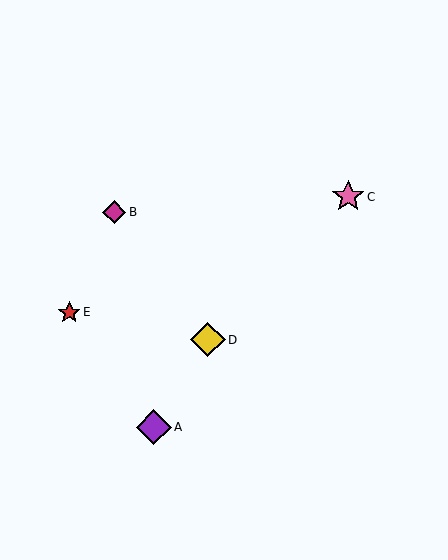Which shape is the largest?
The purple diamond (labeled A) is the largest.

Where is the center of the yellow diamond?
The center of the yellow diamond is at (208, 340).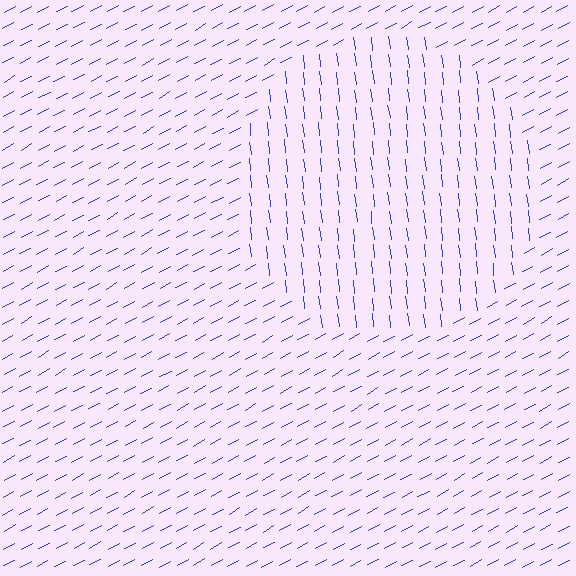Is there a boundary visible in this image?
Yes, there is a texture boundary formed by a change in line orientation.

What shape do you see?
I see a circle.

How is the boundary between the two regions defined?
The boundary is defined purely by a change in line orientation (approximately 68 degrees difference). All lines are the same color and thickness.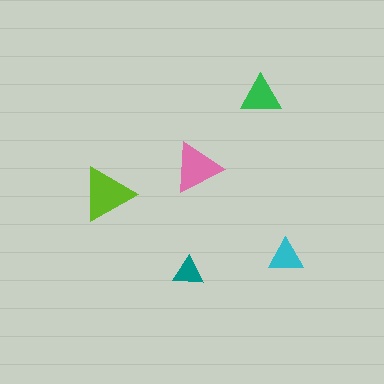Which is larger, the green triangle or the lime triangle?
The lime one.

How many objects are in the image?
There are 5 objects in the image.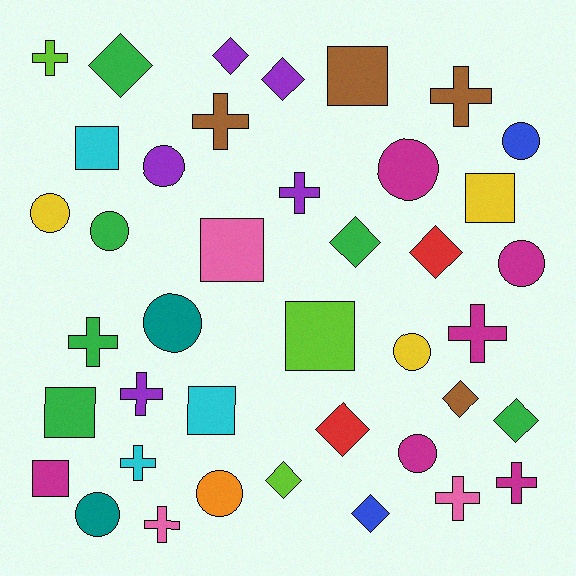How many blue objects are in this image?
There are 2 blue objects.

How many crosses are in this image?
There are 11 crosses.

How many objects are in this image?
There are 40 objects.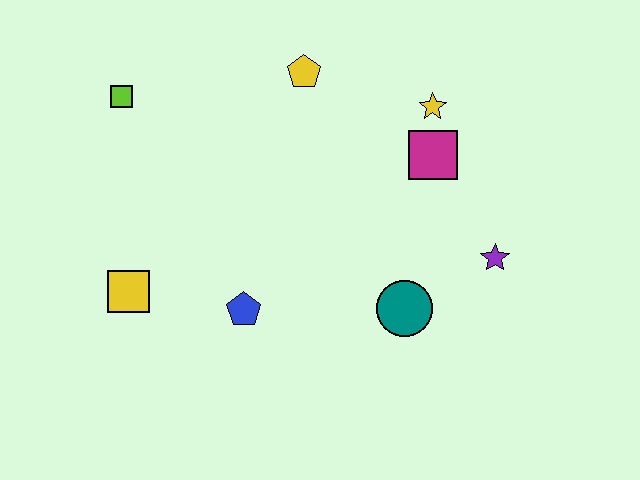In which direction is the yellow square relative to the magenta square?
The yellow square is to the left of the magenta square.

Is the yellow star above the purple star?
Yes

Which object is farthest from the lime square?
The purple star is farthest from the lime square.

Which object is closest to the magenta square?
The yellow star is closest to the magenta square.